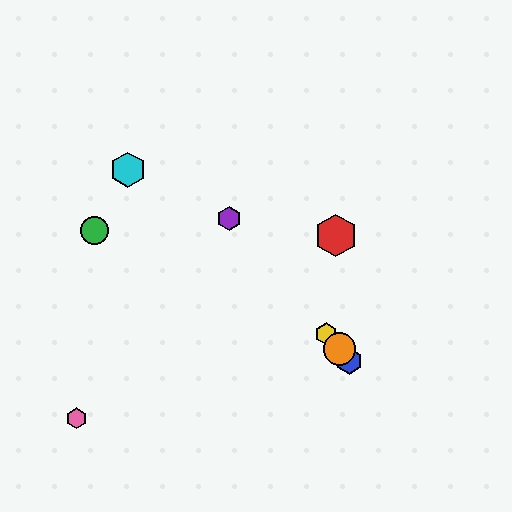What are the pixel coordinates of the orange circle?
The orange circle is at (339, 349).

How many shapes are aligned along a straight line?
4 shapes (the blue hexagon, the yellow hexagon, the purple hexagon, the orange circle) are aligned along a straight line.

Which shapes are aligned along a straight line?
The blue hexagon, the yellow hexagon, the purple hexagon, the orange circle are aligned along a straight line.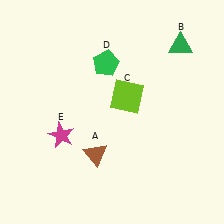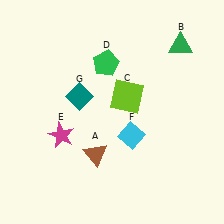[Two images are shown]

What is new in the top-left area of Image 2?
A teal diamond (G) was added in the top-left area of Image 2.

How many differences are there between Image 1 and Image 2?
There are 2 differences between the two images.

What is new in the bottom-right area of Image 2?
A cyan diamond (F) was added in the bottom-right area of Image 2.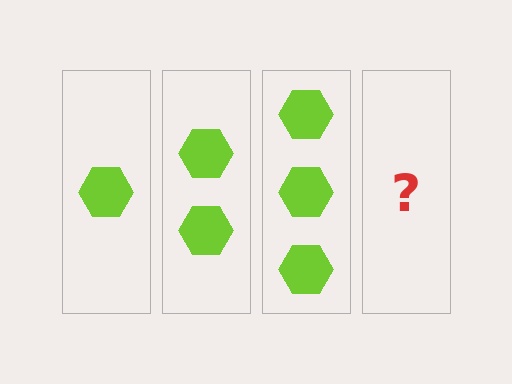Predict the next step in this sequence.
The next step is 4 hexagons.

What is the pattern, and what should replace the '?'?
The pattern is that each step adds one more hexagon. The '?' should be 4 hexagons.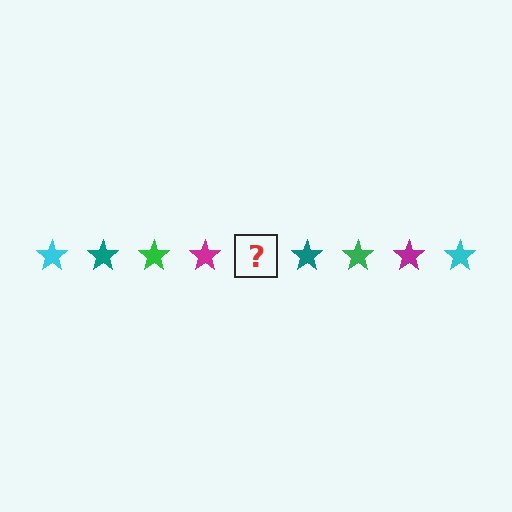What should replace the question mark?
The question mark should be replaced with a cyan star.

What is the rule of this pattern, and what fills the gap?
The rule is that the pattern cycles through cyan, teal, green, magenta stars. The gap should be filled with a cyan star.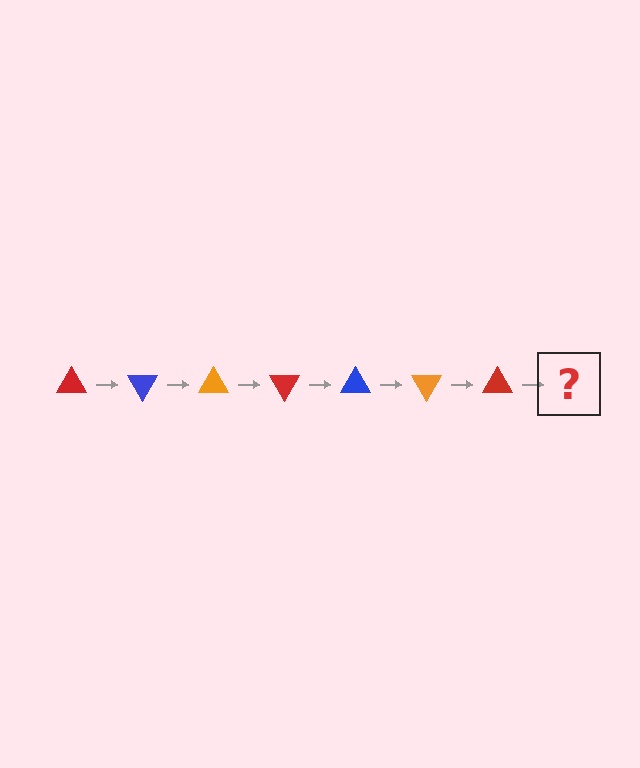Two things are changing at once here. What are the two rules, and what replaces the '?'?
The two rules are that it rotates 60 degrees each step and the color cycles through red, blue, and orange. The '?' should be a blue triangle, rotated 420 degrees from the start.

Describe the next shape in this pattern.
It should be a blue triangle, rotated 420 degrees from the start.